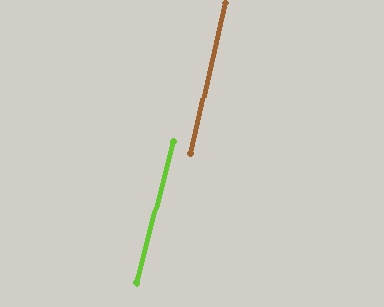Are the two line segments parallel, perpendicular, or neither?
Parallel — their directions differ by only 1.6°.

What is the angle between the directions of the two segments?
Approximately 2 degrees.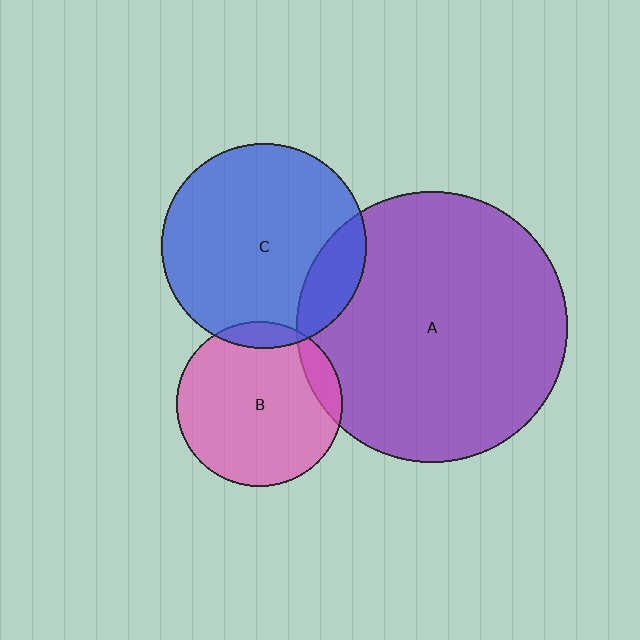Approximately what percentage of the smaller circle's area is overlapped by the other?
Approximately 10%.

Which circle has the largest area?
Circle A (purple).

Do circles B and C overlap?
Yes.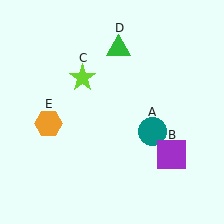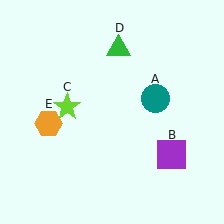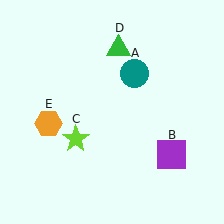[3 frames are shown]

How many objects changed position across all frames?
2 objects changed position: teal circle (object A), lime star (object C).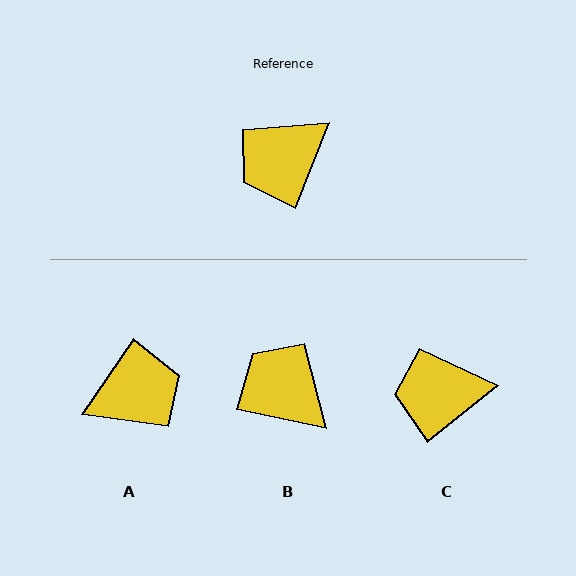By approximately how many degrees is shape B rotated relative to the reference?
Approximately 80 degrees clockwise.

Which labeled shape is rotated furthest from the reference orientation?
A, about 168 degrees away.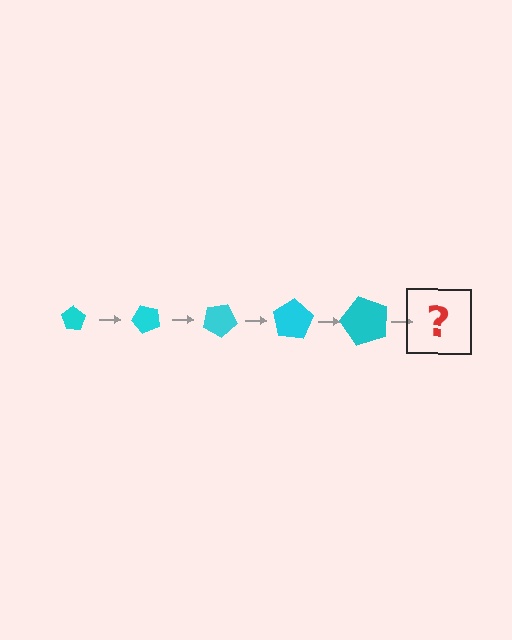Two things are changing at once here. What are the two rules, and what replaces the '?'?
The two rules are that the pentagon grows larger each step and it rotates 50 degrees each step. The '?' should be a pentagon, larger than the previous one and rotated 250 degrees from the start.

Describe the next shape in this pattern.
It should be a pentagon, larger than the previous one and rotated 250 degrees from the start.